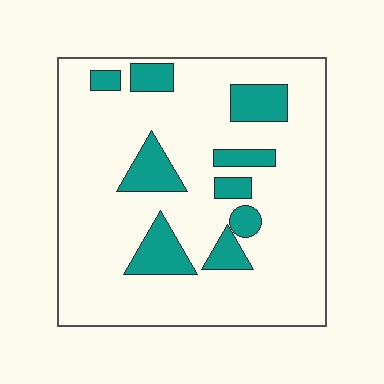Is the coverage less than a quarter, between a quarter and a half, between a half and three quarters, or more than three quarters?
Less than a quarter.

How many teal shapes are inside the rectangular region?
9.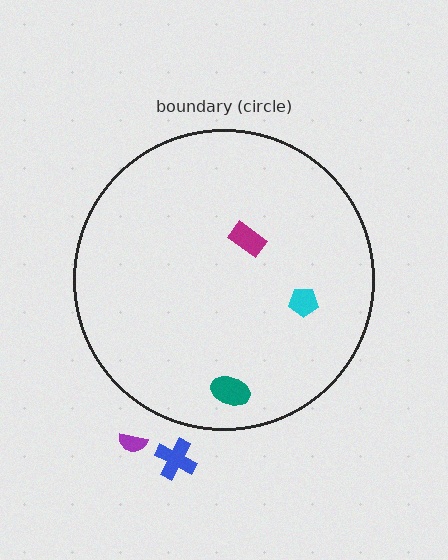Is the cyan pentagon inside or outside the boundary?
Inside.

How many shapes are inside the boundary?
3 inside, 2 outside.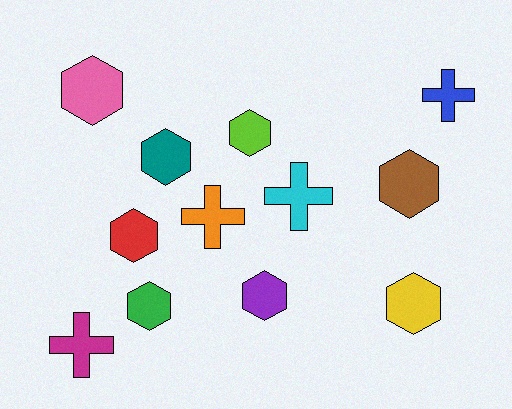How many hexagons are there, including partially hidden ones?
There are 8 hexagons.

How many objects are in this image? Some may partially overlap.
There are 12 objects.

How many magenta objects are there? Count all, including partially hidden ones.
There is 1 magenta object.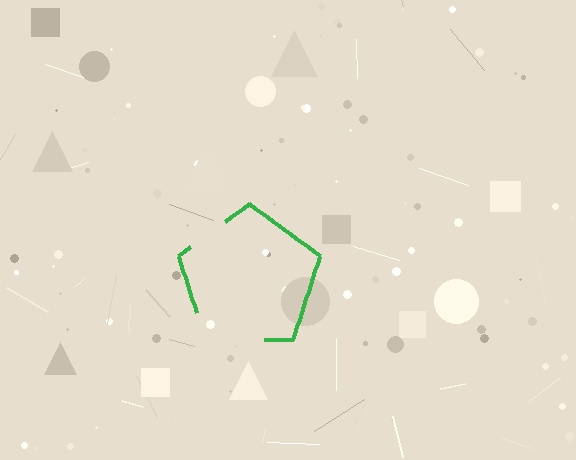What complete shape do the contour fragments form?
The contour fragments form a pentagon.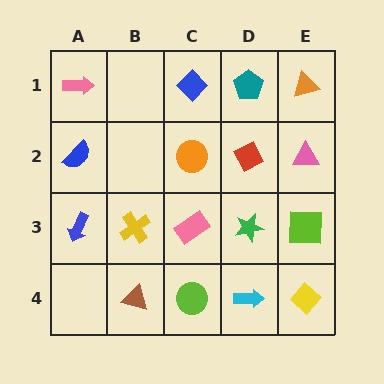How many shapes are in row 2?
4 shapes.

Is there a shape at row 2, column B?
No, that cell is empty.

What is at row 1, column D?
A teal pentagon.